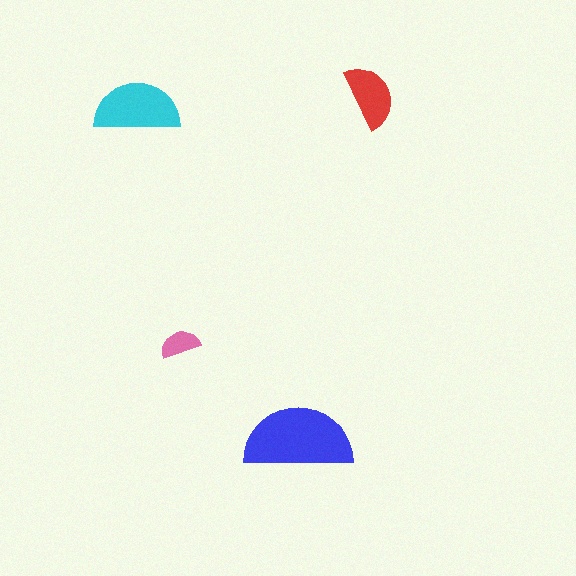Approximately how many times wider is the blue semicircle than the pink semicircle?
About 2.5 times wider.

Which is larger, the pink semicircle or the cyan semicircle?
The cyan one.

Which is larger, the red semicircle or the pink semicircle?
The red one.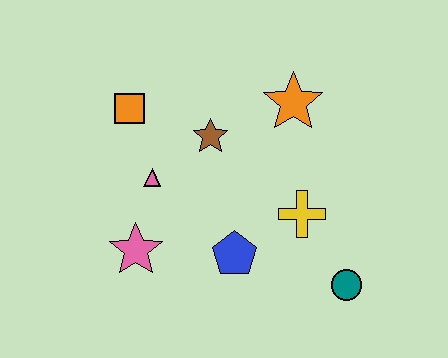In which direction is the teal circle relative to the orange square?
The teal circle is to the right of the orange square.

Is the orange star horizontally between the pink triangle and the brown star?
No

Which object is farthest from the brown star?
The teal circle is farthest from the brown star.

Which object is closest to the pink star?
The pink triangle is closest to the pink star.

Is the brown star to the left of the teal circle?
Yes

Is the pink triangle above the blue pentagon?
Yes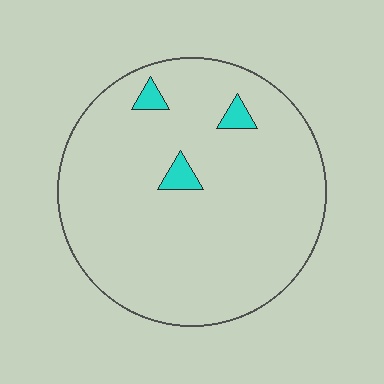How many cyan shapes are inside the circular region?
3.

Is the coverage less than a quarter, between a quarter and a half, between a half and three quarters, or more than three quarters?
Less than a quarter.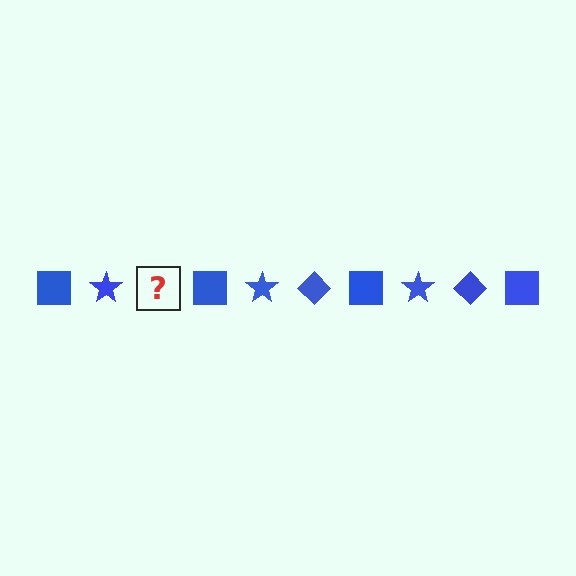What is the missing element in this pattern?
The missing element is a blue diamond.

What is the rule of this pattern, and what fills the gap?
The rule is that the pattern cycles through square, star, diamond shapes in blue. The gap should be filled with a blue diamond.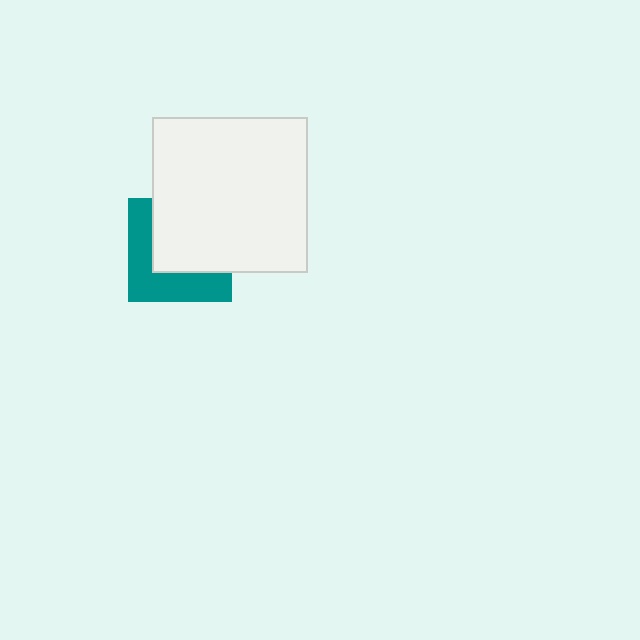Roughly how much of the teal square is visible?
A small part of it is visible (roughly 44%).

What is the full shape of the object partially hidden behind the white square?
The partially hidden object is a teal square.